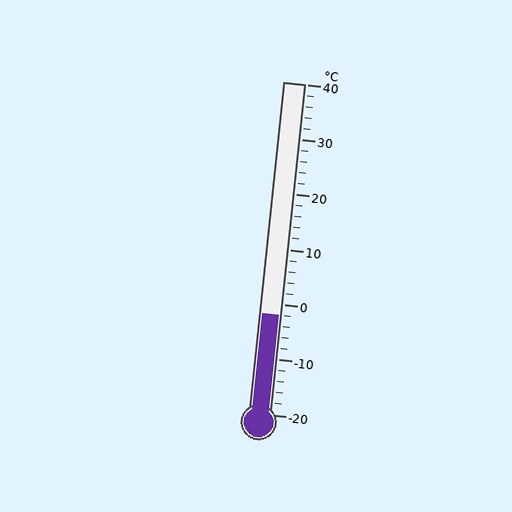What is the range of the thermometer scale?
The thermometer scale ranges from -20°C to 40°C.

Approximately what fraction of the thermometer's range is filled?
The thermometer is filled to approximately 30% of its range.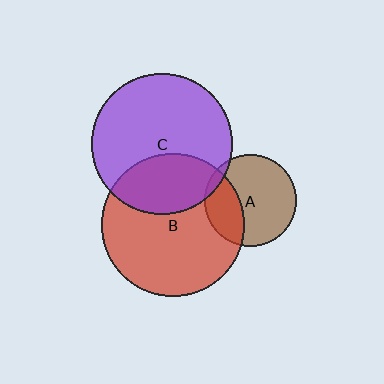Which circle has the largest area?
Circle B (red).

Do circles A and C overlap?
Yes.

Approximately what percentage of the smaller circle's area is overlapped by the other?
Approximately 5%.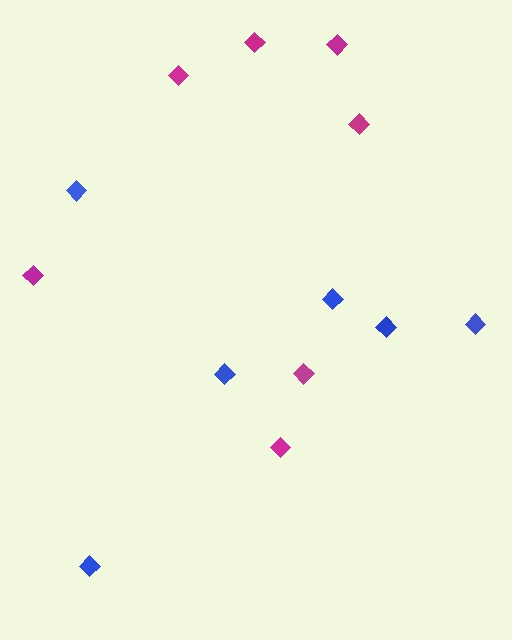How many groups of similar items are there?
There are 2 groups: one group of blue diamonds (6) and one group of magenta diamonds (7).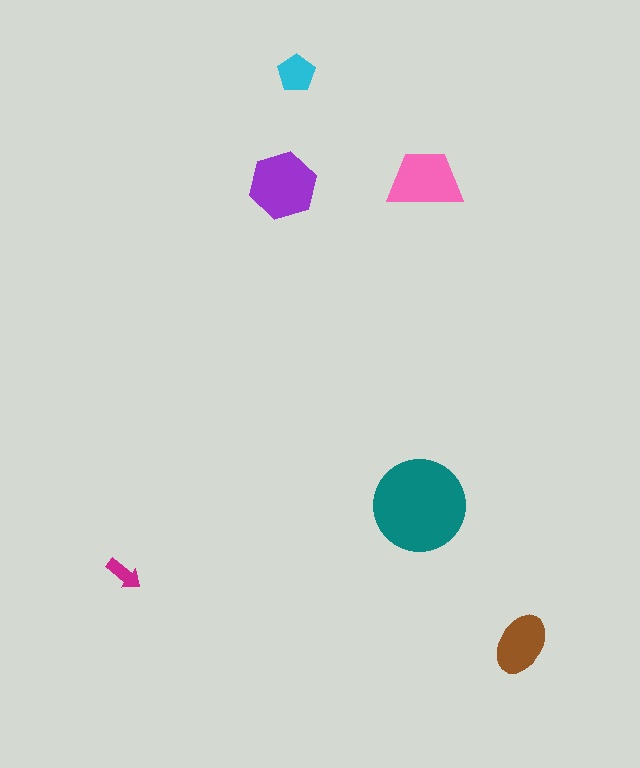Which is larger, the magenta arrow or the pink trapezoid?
The pink trapezoid.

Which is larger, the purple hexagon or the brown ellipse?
The purple hexagon.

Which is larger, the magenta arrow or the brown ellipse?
The brown ellipse.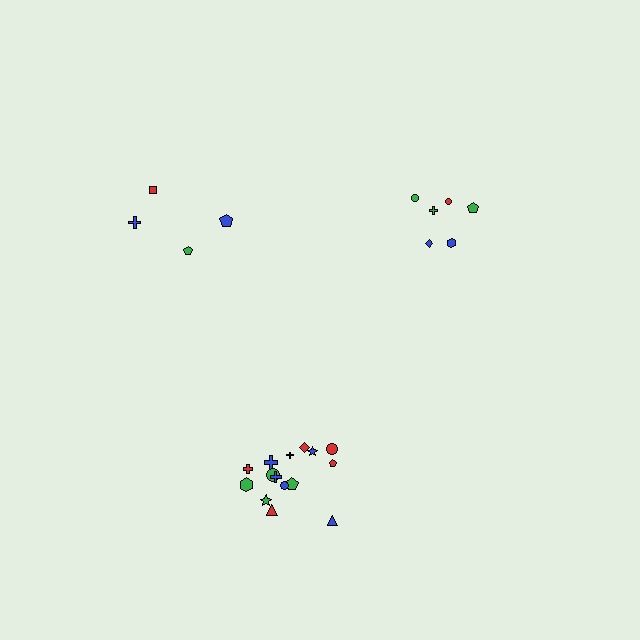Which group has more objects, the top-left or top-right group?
The top-right group.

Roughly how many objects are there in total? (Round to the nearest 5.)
Roughly 25 objects in total.